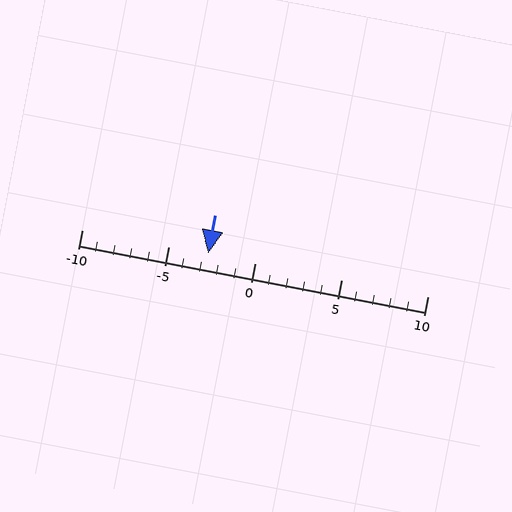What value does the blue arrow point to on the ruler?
The blue arrow points to approximately -3.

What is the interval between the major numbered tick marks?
The major tick marks are spaced 5 units apart.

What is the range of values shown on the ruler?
The ruler shows values from -10 to 10.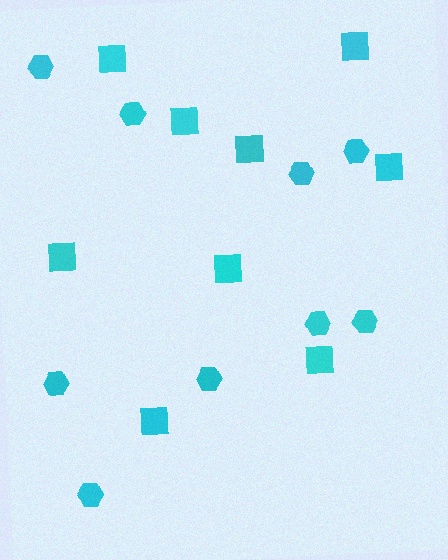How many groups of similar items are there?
There are 2 groups: one group of hexagons (9) and one group of squares (9).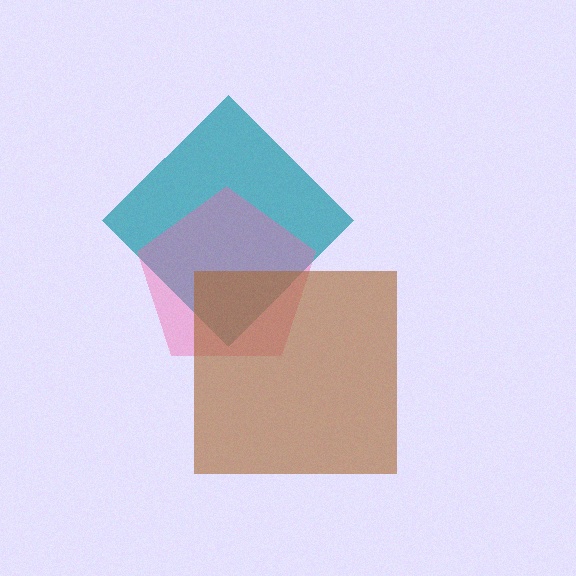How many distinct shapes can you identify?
There are 3 distinct shapes: a teal diamond, a pink pentagon, a brown square.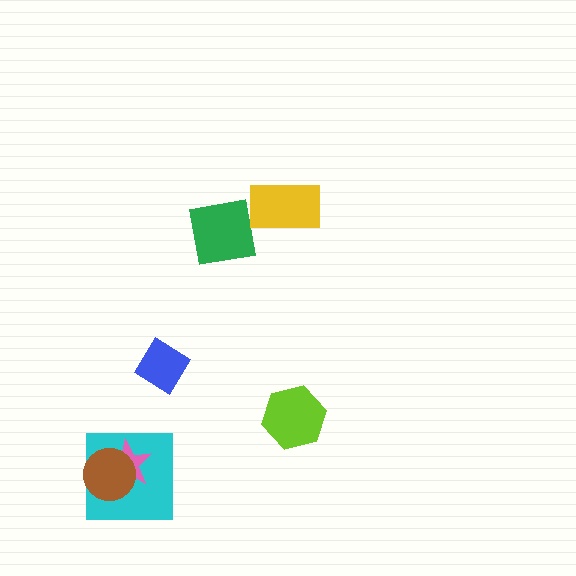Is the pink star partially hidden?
Yes, it is partially covered by another shape.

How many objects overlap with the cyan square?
2 objects overlap with the cyan square.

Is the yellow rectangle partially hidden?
No, no other shape covers it.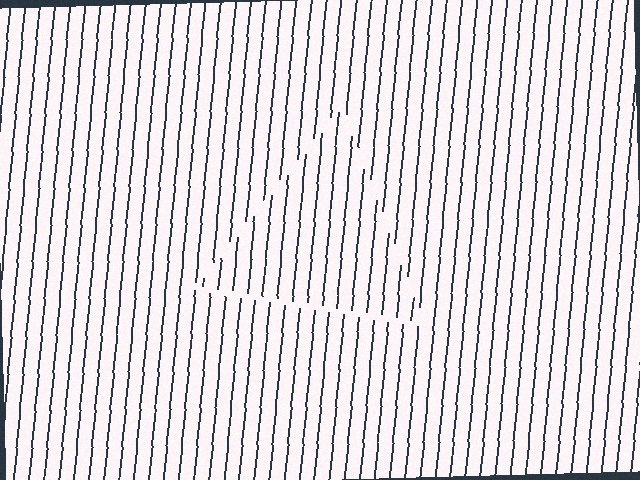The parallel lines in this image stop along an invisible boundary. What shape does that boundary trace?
An illusory triangle. The interior of the shape contains the same grating, shifted by half a period — the contour is defined by the phase discontinuity where line-ends from the inner and outer gratings abut.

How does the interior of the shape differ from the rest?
The interior of the shape contains the same grating, shifted by half a period — the contour is defined by the phase discontinuity where line-ends from the inner and outer gratings abut.